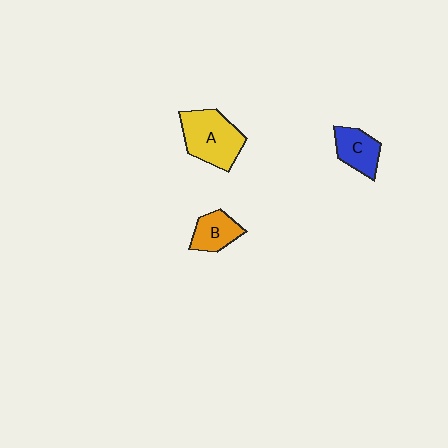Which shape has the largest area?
Shape A (yellow).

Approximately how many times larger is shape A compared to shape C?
Approximately 1.7 times.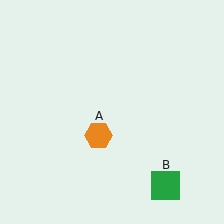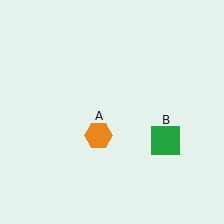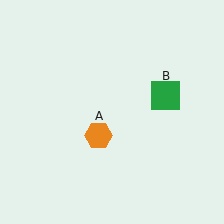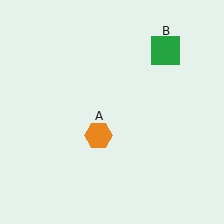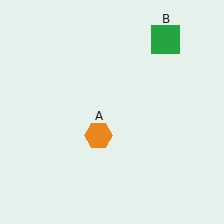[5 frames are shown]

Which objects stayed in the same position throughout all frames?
Orange hexagon (object A) remained stationary.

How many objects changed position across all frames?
1 object changed position: green square (object B).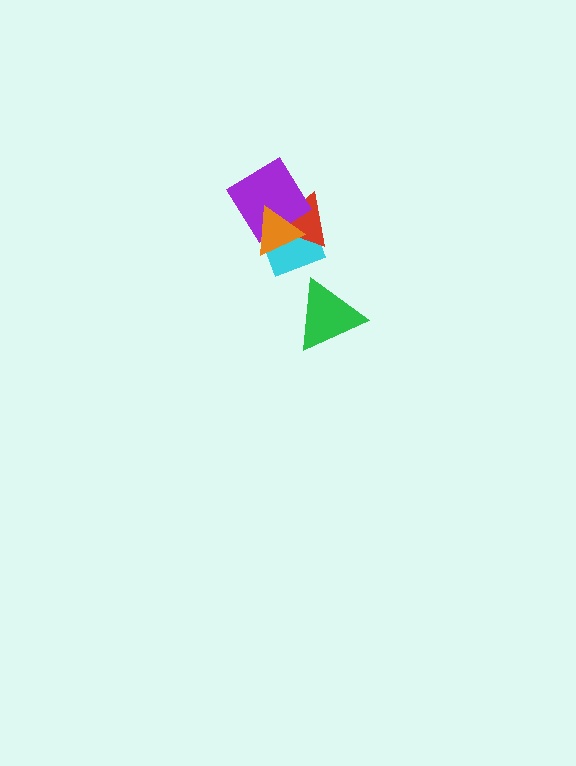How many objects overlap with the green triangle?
0 objects overlap with the green triangle.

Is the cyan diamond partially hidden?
Yes, it is partially covered by another shape.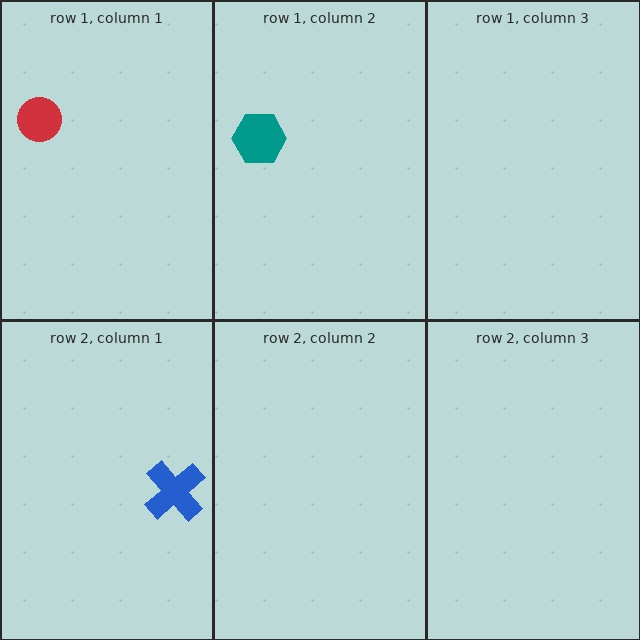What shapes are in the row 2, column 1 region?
The blue cross.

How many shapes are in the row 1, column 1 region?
1.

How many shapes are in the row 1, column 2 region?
1.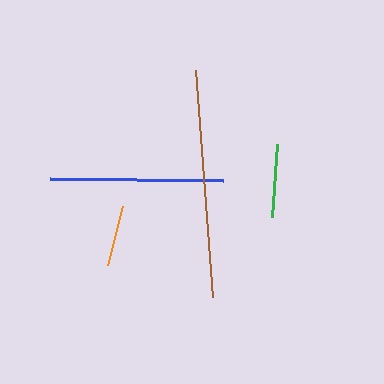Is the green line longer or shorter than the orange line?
The green line is longer than the orange line.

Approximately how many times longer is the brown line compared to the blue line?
The brown line is approximately 1.3 times the length of the blue line.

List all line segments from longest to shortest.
From longest to shortest: brown, blue, green, orange.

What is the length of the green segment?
The green segment is approximately 73 pixels long.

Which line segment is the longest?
The brown line is the longest at approximately 228 pixels.